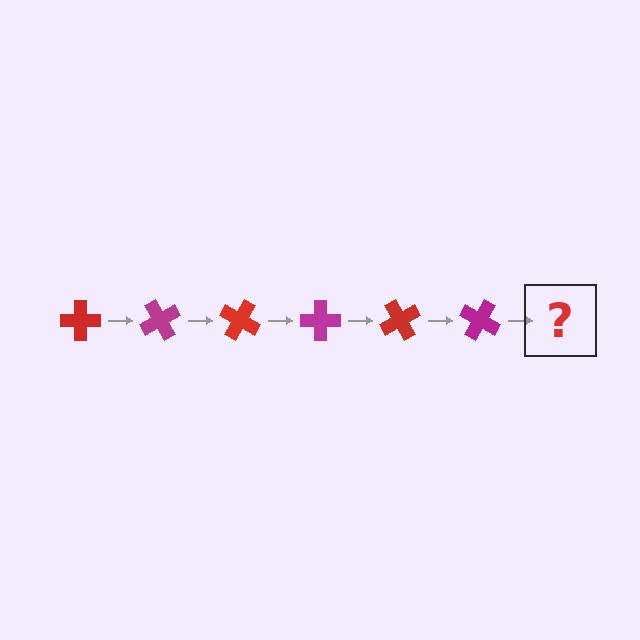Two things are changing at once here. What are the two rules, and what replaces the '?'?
The two rules are that it rotates 60 degrees each step and the color cycles through red and magenta. The '?' should be a red cross, rotated 360 degrees from the start.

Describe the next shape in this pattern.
It should be a red cross, rotated 360 degrees from the start.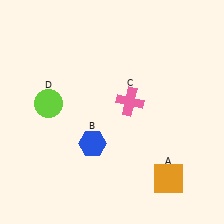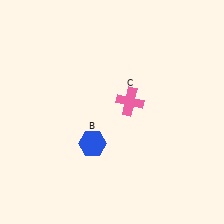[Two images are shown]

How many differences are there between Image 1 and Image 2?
There are 2 differences between the two images.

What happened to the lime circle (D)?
The lime circle (D) was removed in Image 2. It was in the top-left area of Image 1.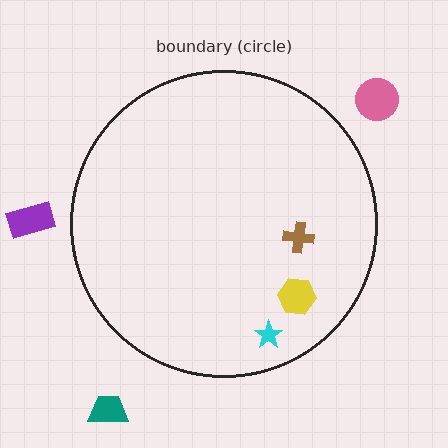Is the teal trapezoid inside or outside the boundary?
Outside.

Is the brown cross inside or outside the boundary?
Inside.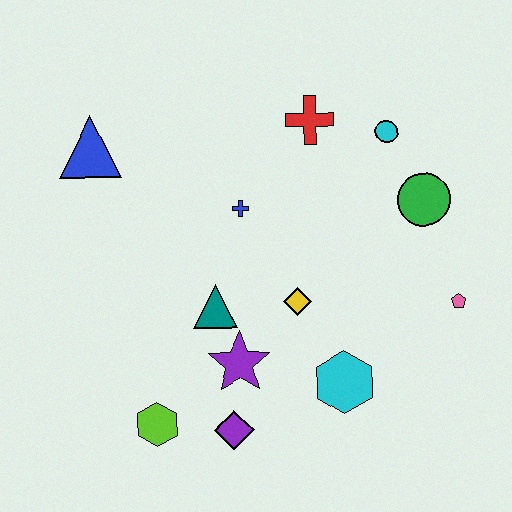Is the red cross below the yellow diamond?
No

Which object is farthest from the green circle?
The lime hexagon is farthest from the green circle.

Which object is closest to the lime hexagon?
The purple diamond is closest to the lime hexagon.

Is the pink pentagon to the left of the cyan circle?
No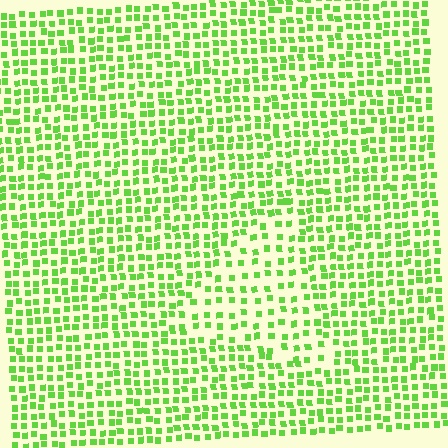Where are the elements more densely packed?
The elements are more densely packed outside the triangle boundary.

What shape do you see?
I see a triangle.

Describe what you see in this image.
The image contains small lime elements arranged at two different densities. A triangle-shaped region is visible where the elements are less densely packed than the surrounding area.